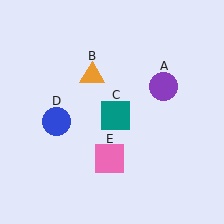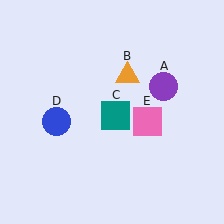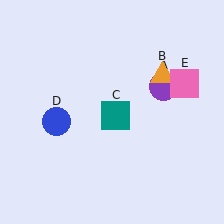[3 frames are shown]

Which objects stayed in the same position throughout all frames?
Purple circle (object A) and teal square (object C) and blue circle (object D) remained stationary.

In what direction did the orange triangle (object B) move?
The orange triangle (object B) moved right.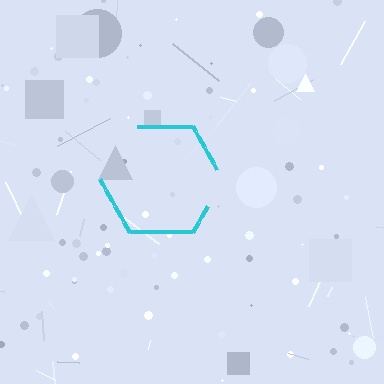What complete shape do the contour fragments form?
The contour fragments form a hexagon.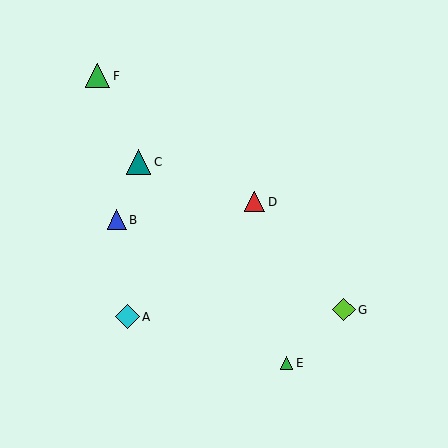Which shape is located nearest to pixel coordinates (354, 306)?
The lime diamond (labeled G) at (344, 310) is nearest to that location.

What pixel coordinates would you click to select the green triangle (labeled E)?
Click at (286, 363) to select the green triangle E.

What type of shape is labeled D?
Shape D is a red triangle.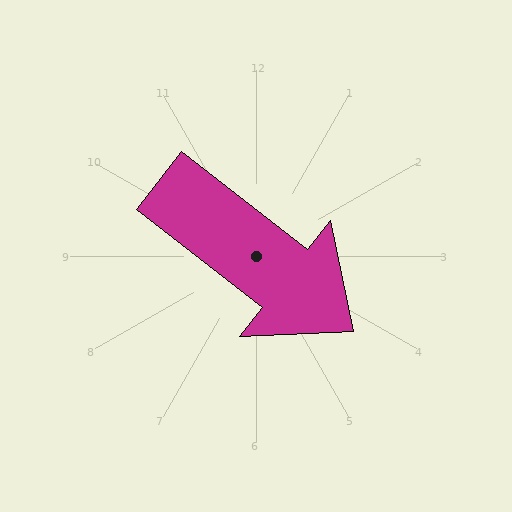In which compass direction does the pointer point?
Southeast.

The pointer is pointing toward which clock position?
Roughly 4 o'clock.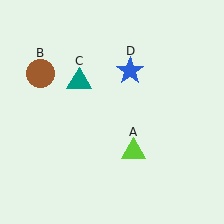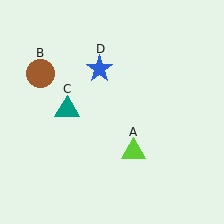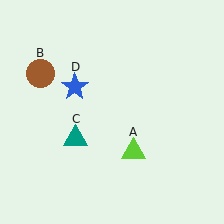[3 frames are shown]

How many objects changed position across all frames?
2 objects changed position: teal triangle (object C), blue star (object D).